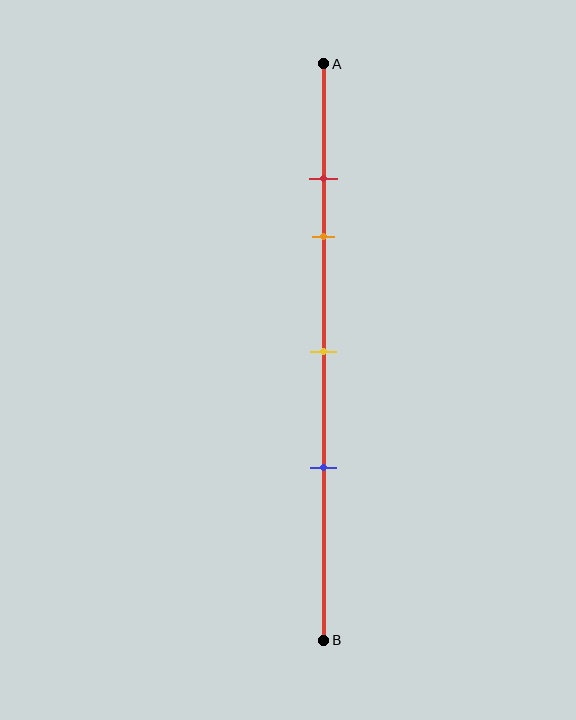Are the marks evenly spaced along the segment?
No, the marks are not evenly spaced.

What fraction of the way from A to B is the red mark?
The red mark is approximately 20% (0.2) of the way from A to B.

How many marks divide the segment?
There are 4 marks dividing the segment.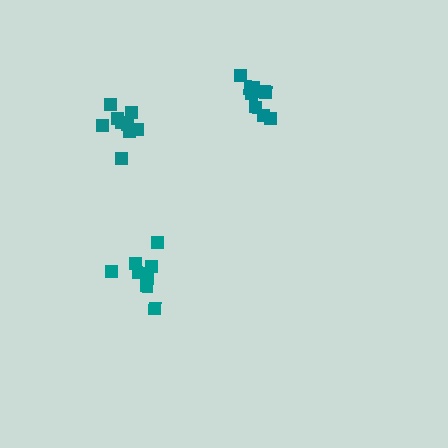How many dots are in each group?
Group 1: 9 dots, Group 2: 9 dots, Group 3: 9 dots (27 total).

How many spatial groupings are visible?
There are 3 spatial groupings.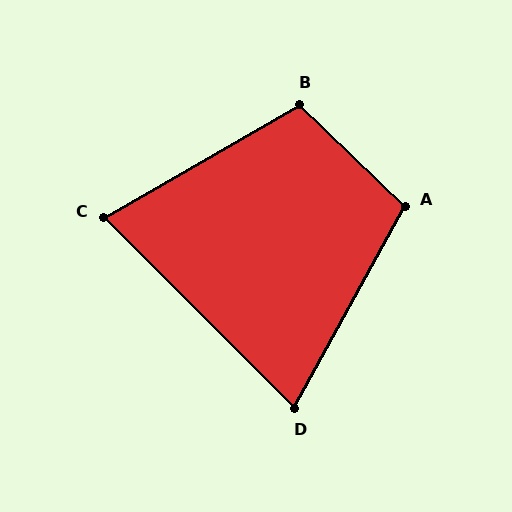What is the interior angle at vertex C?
Approximately 75 degrees (acute).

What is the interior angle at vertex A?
Approximately 105 degrees (obtuse).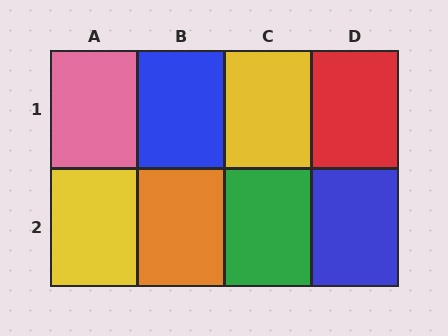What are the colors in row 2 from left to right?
Yellow, orange, green, blue.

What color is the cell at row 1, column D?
Red.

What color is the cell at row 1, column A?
Pink.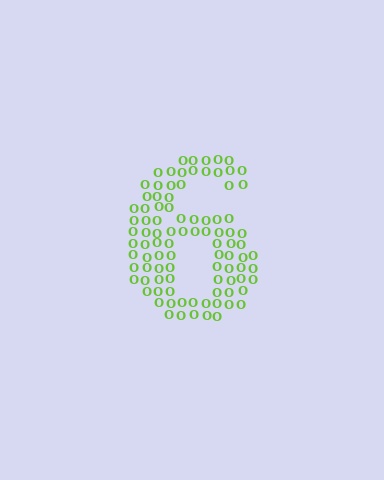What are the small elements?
The small elements are letter O's.